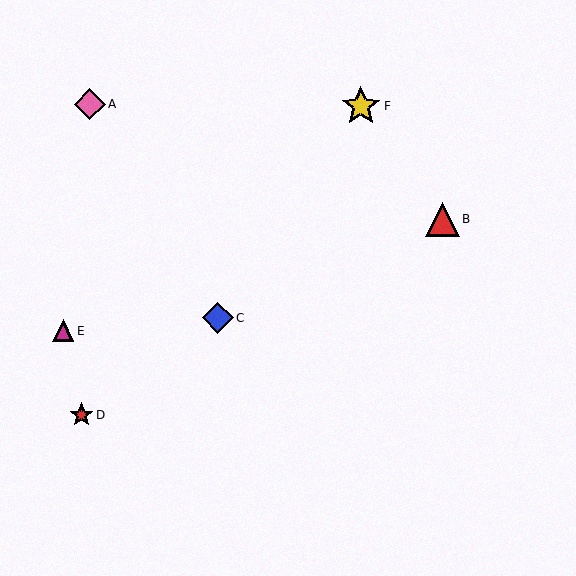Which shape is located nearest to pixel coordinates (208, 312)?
The blue diamond (labeled C) at (218, 318) is nearest to that location.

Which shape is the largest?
The yellow star (labeled F) is the largest.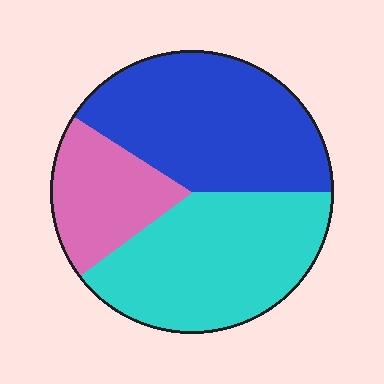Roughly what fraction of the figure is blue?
Blue covers 41% of the figure.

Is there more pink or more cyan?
Cyan.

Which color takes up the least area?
Pink, at roughly 20%.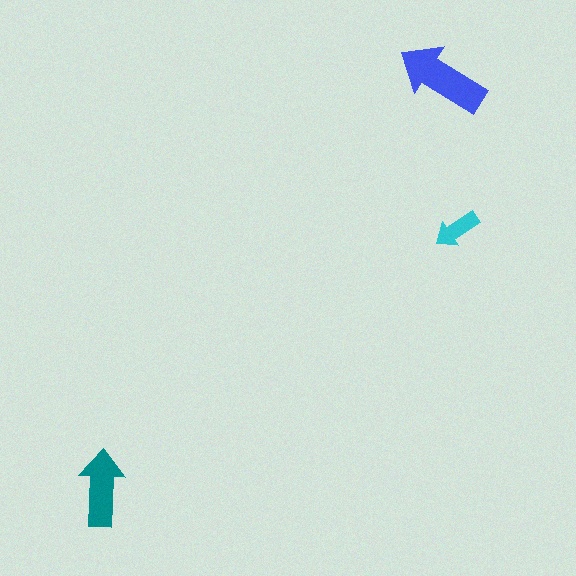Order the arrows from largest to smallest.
the blue one, the teal one, the cyan one.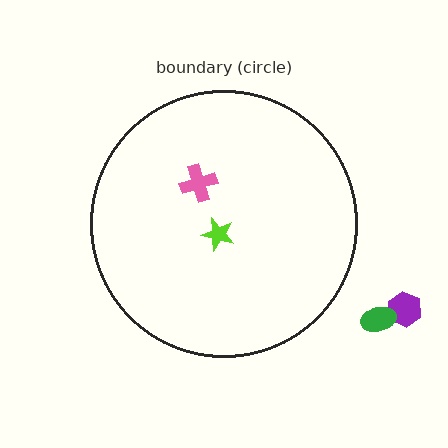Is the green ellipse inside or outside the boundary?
Outside.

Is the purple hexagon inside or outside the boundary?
Outside.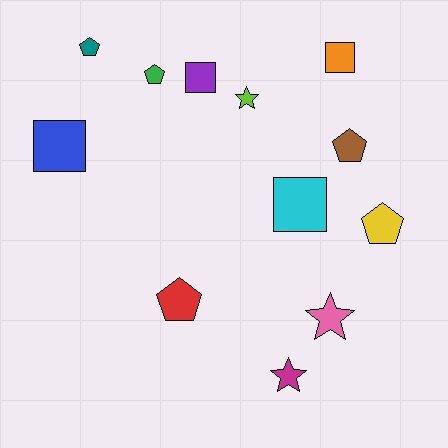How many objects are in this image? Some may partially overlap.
There are 12 objects.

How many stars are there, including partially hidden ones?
There are 3 stars.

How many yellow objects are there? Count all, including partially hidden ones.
There is 1 yellow object.